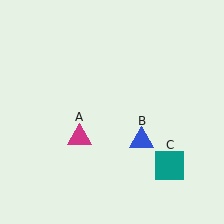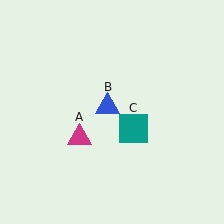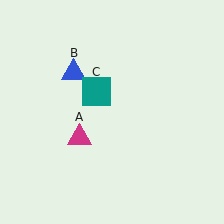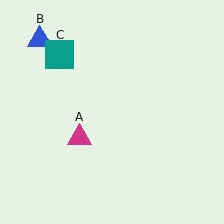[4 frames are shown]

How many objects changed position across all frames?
2 objects changed position: blue triangle (object B), teal square (object C).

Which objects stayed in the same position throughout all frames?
Magenta triangle (object A) remained stationary.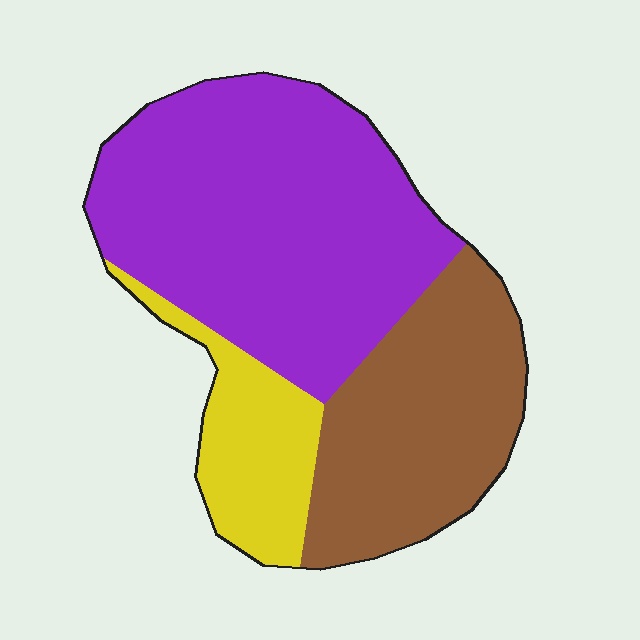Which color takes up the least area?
Yellow, at roughly 15%.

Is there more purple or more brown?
Purple.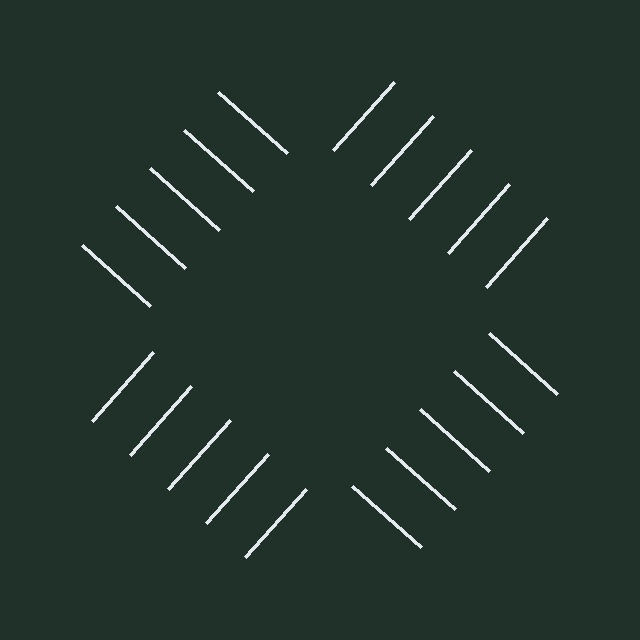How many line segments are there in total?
20 — 5 along each of the 4 edges.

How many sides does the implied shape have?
4 sides — the line-ends trace a square.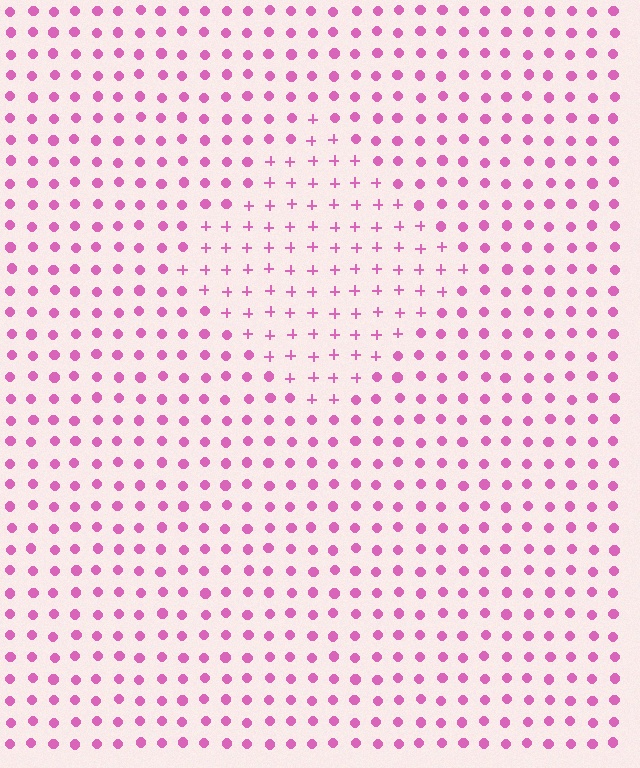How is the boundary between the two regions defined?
The boundary is defined by a change in element shape: plus signs inside vs. circles outside. All elements share the same color and spacing.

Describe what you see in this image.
The image is filled with small pink elements arranged in a uniform grid. A diamond-shaped region contains plus signs, while the surrounding area contains circles. The boundary is defined purely by the change in element shape.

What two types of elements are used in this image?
The image uses plus signs inside the diamond region and circles outside it.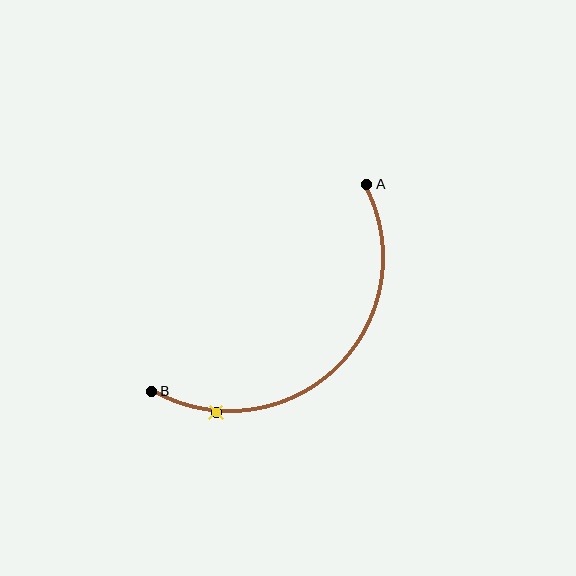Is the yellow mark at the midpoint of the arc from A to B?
No. The yellow mark lies on the arc but is closer to endpoint B. The arc midpoint would be at the point on the curve equidistant along the arc from both A and B.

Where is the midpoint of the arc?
The arc midpoint is the point on the curve farthest from the straight line joining A and B. It sits below and to the right of that line.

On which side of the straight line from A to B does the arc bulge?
The arc bulges below and to the right of the straight line connecting A and B.